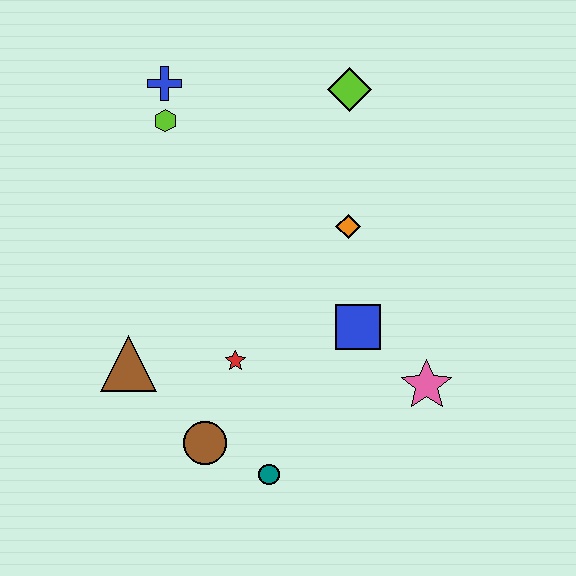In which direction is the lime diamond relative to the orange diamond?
The lime diamond is above the orange diamond.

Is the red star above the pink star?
Yes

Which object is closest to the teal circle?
The brown circle is closest to the teal circle.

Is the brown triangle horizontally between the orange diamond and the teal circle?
No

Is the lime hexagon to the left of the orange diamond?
Yes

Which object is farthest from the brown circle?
The lime diamond is farthest from the brown circle.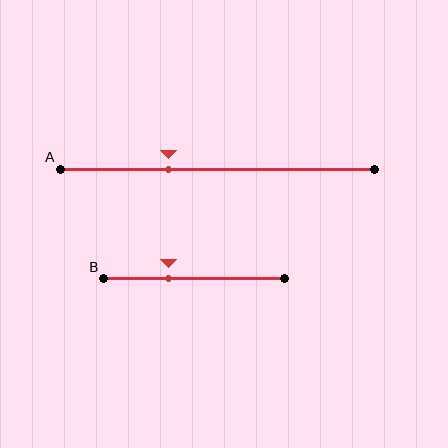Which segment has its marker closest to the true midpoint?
Segment B has its marker closest to the true midpoint.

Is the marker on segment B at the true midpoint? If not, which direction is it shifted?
No, the marker on segment B is shifted to the left by about 14% of the segment length.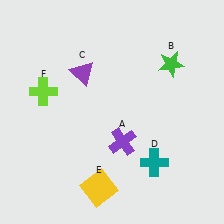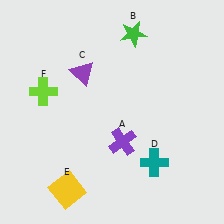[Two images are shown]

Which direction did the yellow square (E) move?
The yellow square (E) moved left.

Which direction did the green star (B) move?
The green star (B) moved left.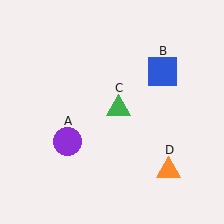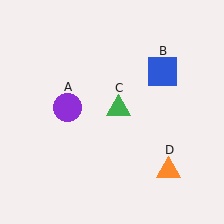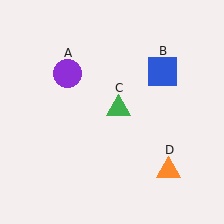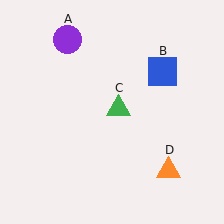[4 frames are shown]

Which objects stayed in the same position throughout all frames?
Blue square (object B) and green triangle (object C) and orange triangle (object D) remained stationary.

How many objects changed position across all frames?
1 object changed position: purple circle (object A).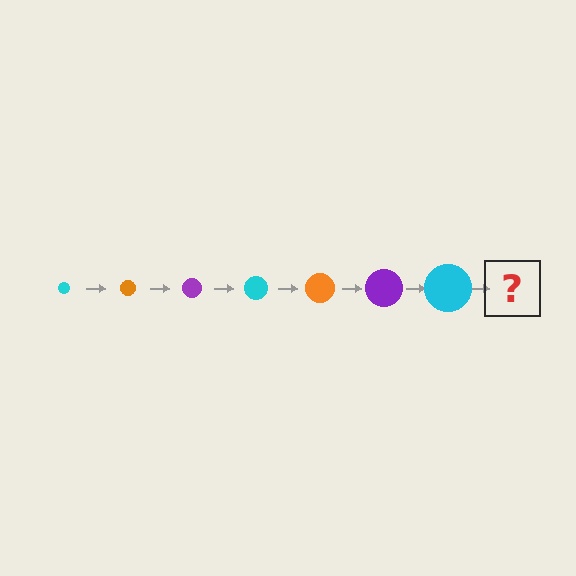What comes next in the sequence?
The next element should be an orange circle, larger than the previous one.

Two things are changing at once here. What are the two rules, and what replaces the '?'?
The two rules are that the circle grows larger each step and the color cycles through cyan, orange, and purple. The '?' should be an orange circle, larger than the previous one.